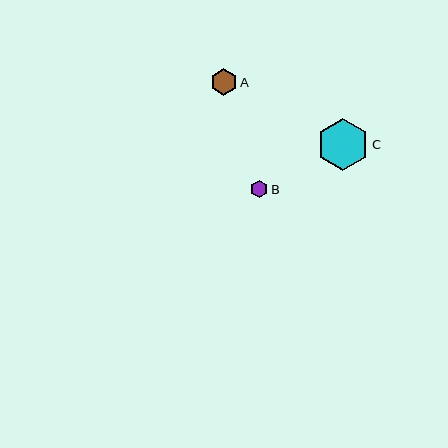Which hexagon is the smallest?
Hexagon B is the smallest with a size of approximately 17 pixels.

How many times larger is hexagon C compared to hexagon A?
Hexagon C is approximately 2.0 times the size of hexagon A.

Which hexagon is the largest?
Hexagon C is the largest with a size of approximately 52 pixels.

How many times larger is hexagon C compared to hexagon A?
Hexagon C is approximately 2.0 times the size of hexagon A.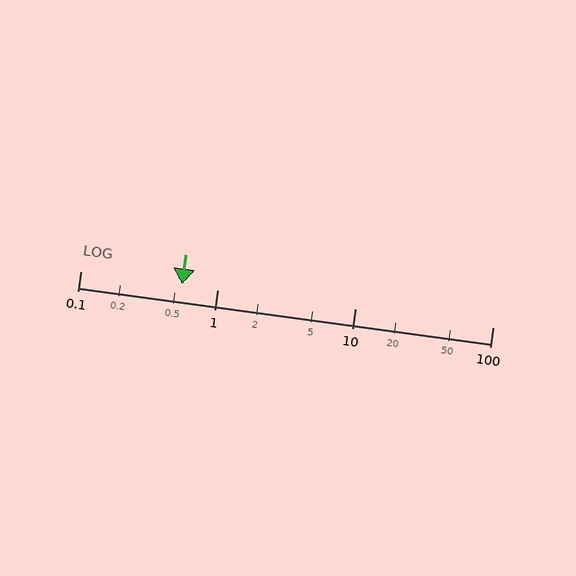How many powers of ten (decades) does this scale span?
The scale spans 3 decades, from 0.1 to 100.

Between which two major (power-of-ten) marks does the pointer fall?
The pointer is between 0.1 and 1.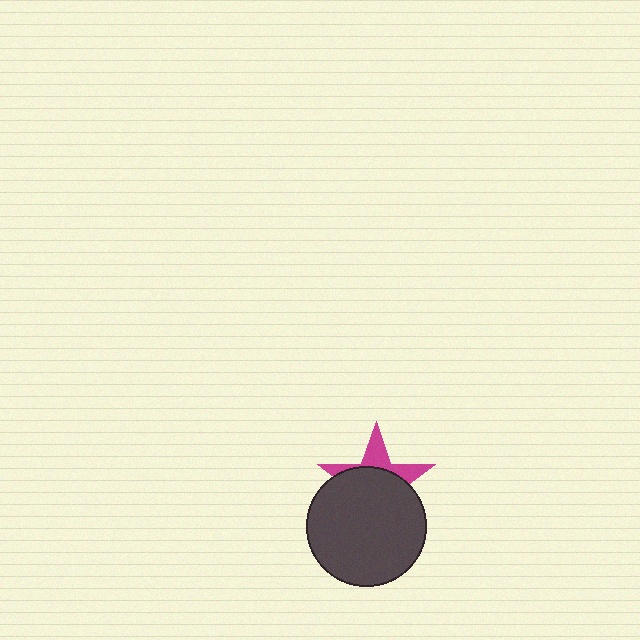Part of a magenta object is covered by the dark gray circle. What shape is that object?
It is a star.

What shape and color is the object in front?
The object in front is a dark gray circle.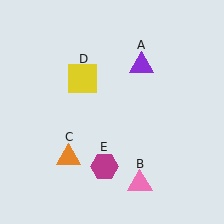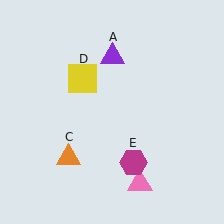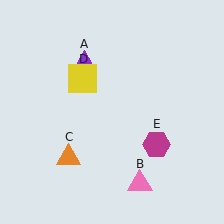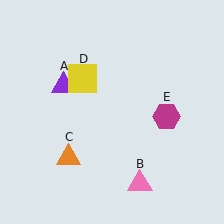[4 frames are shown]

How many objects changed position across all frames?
2 objects changed position: purple triangle (object A), magenta hexagon (object E).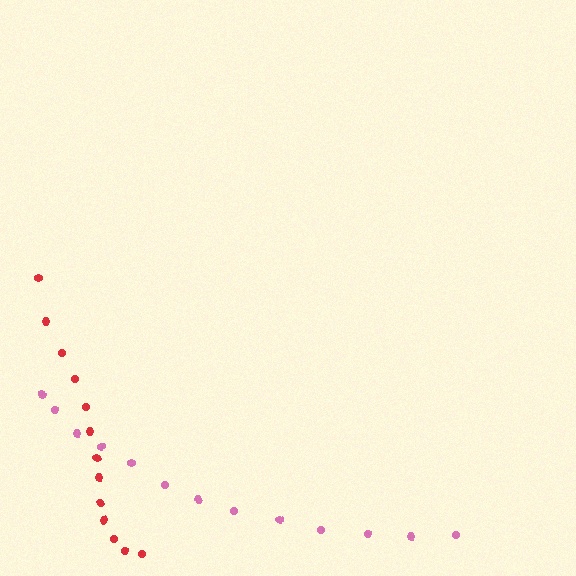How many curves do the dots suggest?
There are 2 distinct paths.